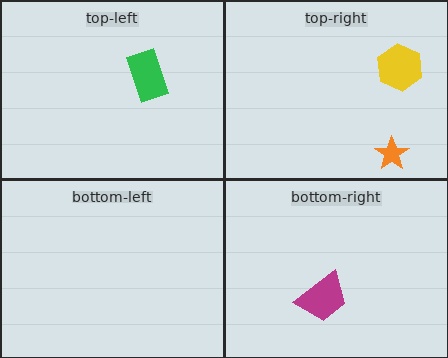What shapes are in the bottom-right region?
The magenta trapezoid.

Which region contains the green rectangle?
The top-left region.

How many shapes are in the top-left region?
1.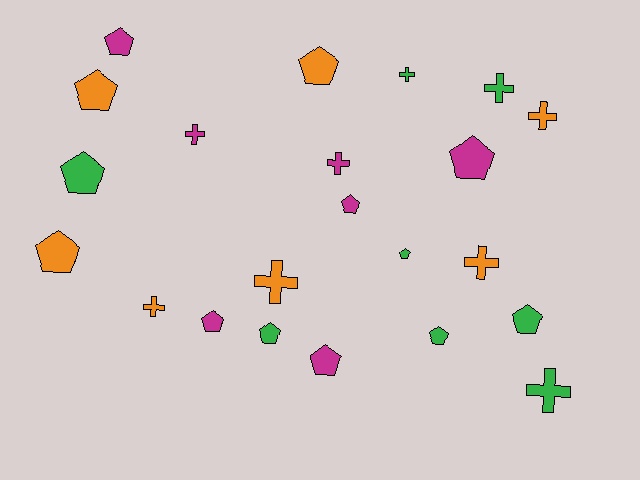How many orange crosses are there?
There are 4 orange crosses.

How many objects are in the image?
There are 22 objects.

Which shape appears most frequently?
Pentagon, with 13 objects.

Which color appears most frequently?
Green, with 8 objects.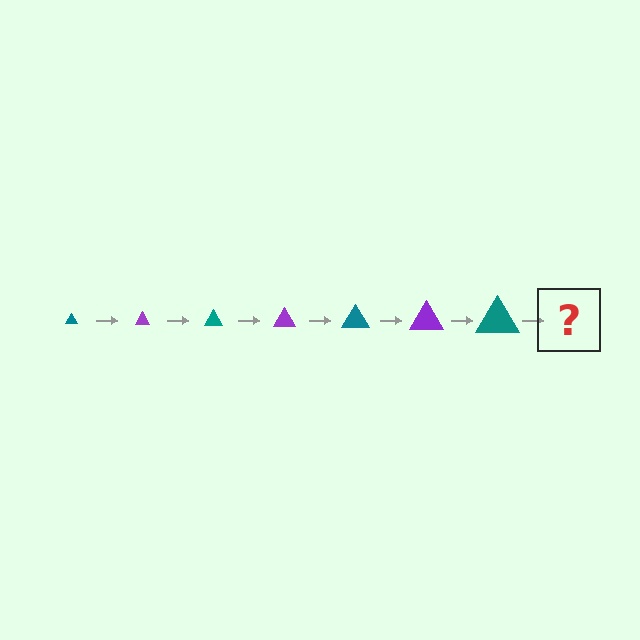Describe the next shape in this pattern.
It should be a purple triangle, larger than the previous one.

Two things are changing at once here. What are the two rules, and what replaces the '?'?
The two rules are that the triangle grows larger each step and the color cycles through teal and purple. The '?' should be a purple triangle, larger than the previous one.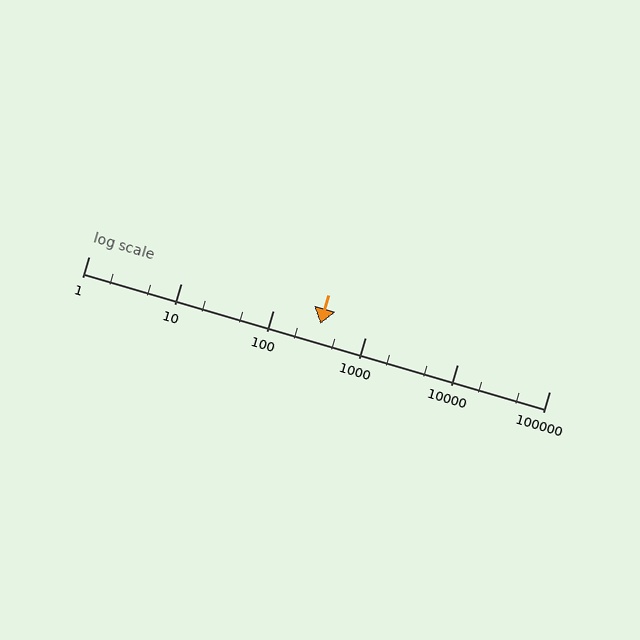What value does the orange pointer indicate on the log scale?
The pointer indicates approximately 330.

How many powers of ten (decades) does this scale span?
The scale spans 5 decades, from 1 to 100000.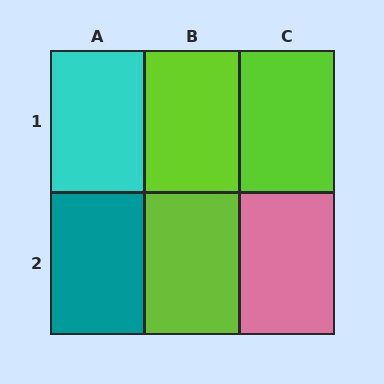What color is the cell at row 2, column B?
Lime.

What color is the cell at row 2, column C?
Pink.